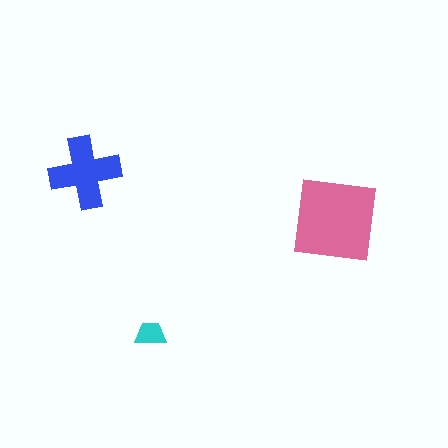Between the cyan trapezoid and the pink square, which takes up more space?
The pink square.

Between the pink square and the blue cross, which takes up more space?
The pink square.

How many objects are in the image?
There are 3 objects in the image.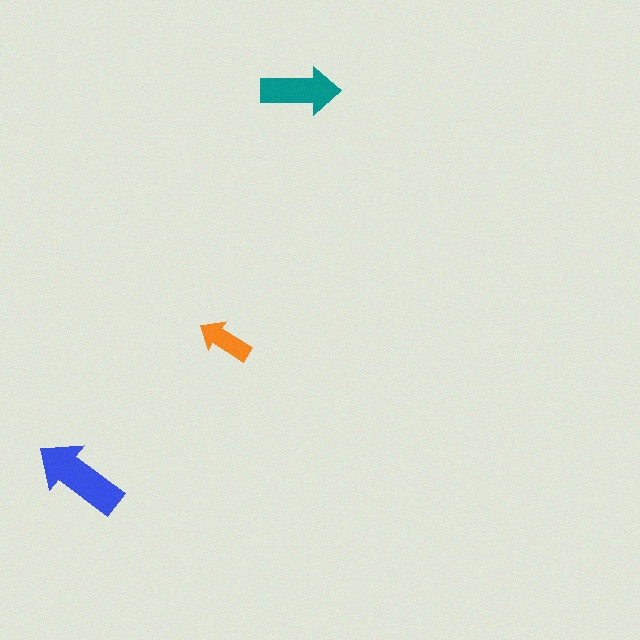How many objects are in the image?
There are 3 objects in the image.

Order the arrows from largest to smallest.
the blue one, the teal one, the orange one.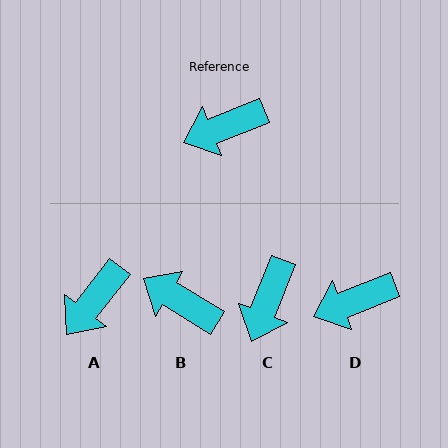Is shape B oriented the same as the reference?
No, it is off by about 53 degrees.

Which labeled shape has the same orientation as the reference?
D.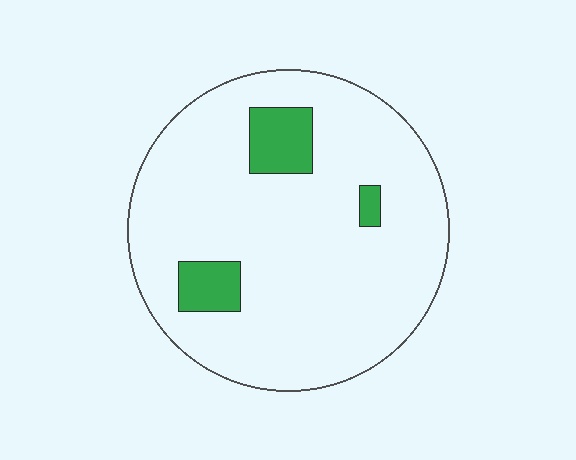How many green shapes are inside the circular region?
3.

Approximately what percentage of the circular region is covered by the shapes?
Approximately 10%.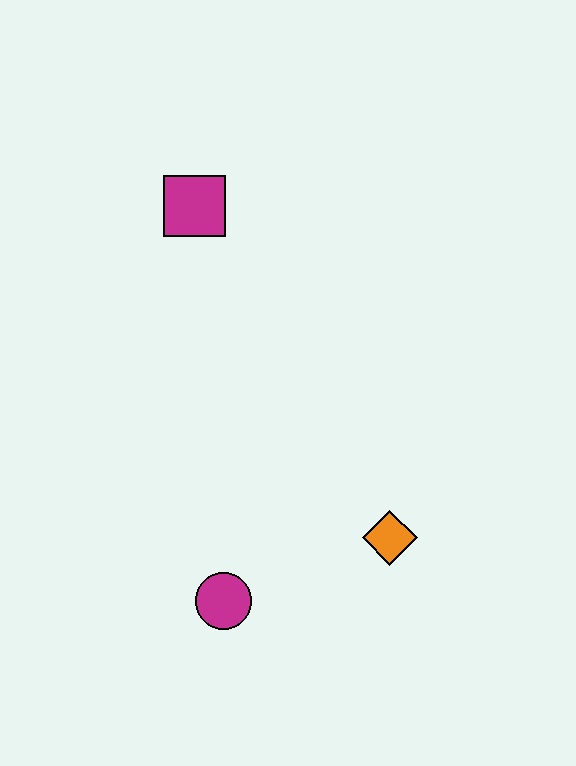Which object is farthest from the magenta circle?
The magenta square is farthest from the magenta circle.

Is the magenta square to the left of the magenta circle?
Yes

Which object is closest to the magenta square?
The orange diamond is closest to the magenta square.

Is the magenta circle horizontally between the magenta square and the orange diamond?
Yes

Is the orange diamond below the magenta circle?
No